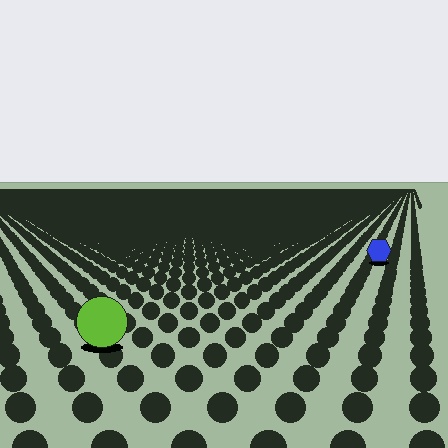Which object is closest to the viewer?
The lime circle is closest. The texture marks near it are larger and more spread out.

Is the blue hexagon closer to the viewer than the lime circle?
No. The lime circle is closer — you can tell from the texture gradient: the ground texture is coarser near it.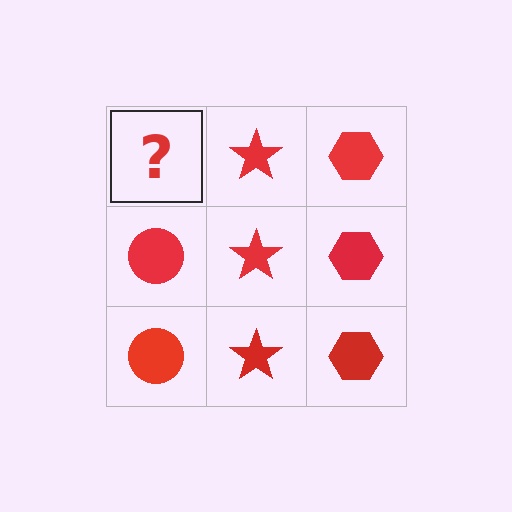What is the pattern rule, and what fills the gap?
The rule is that each column has a consistent shape. The gap should be filled with a red circle.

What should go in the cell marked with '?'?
The missing cell should contain a red circle.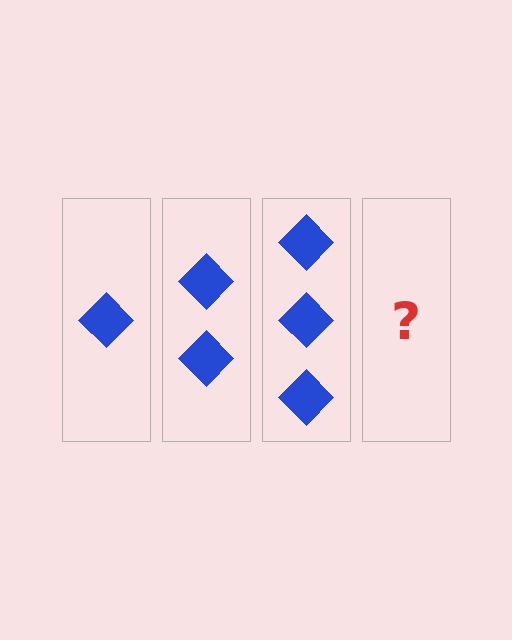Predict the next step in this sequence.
The next step is 4 diamonds.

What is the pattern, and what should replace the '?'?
The pattern is that each step adds one more diamond. The '?' should be 4 diamonds.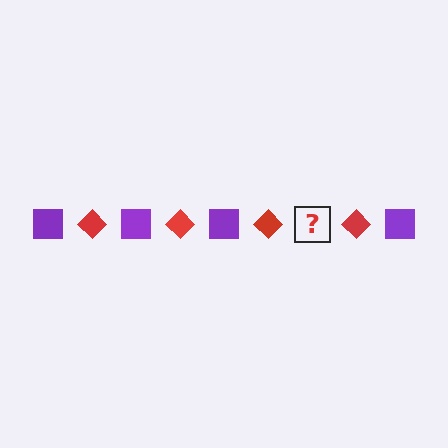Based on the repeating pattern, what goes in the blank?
The blank should be a purple square.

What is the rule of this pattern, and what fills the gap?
The rule is that the pattern alternates between purple square and red diamond. The gap should be filled with a purple square.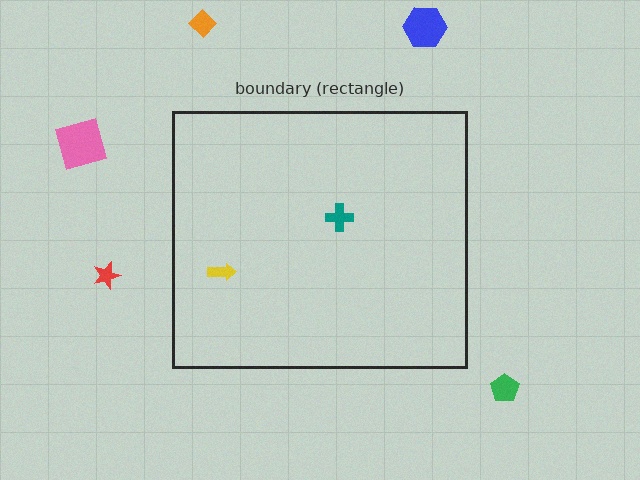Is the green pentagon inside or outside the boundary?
Outside.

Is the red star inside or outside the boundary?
Outside.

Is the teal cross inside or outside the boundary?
Inside.